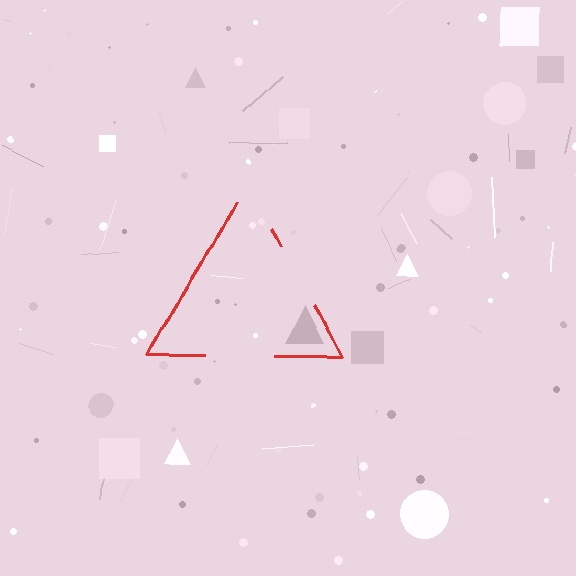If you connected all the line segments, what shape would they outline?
They would outline a triangle.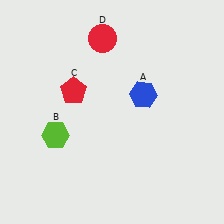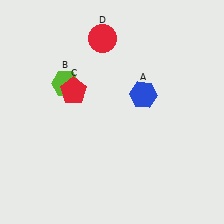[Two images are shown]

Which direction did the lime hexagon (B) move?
The lime hexagon (B) moved up.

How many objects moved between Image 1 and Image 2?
1 object moved between the two images.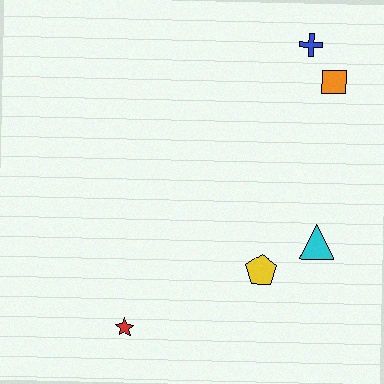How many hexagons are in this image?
There are no hexagons.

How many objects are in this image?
There are 5 objects.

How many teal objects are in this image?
There are no teal objects.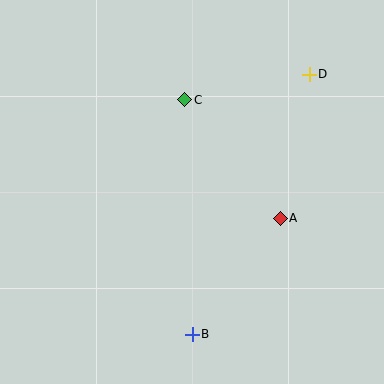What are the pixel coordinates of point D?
Point D is at (309, 74).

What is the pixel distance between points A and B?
The distance between A and B is 145 pixels.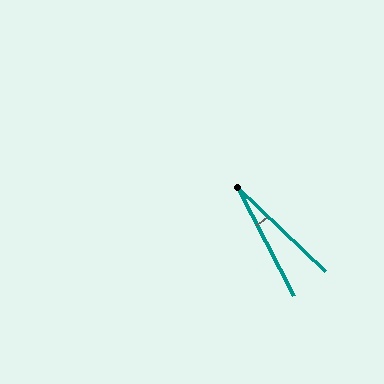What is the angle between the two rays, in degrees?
Approximately 19 degrees.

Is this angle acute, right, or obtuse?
It is acute.